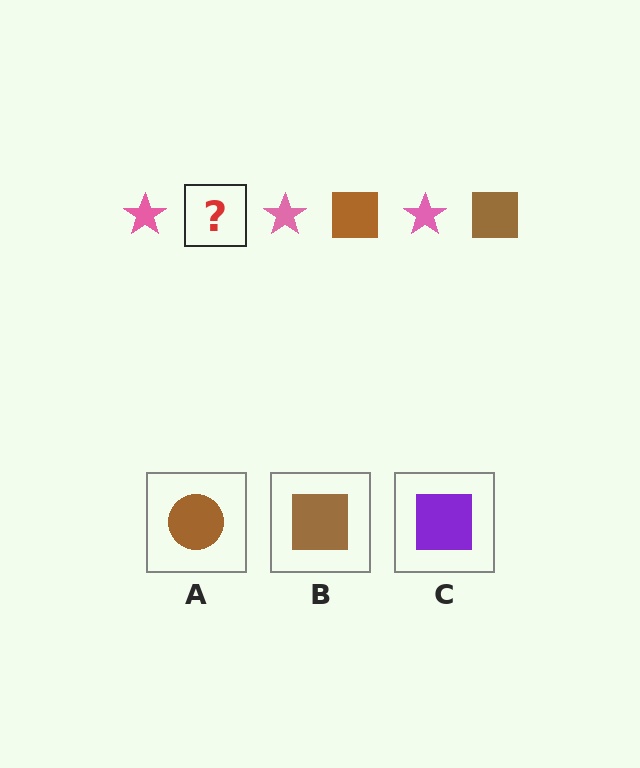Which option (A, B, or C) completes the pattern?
B.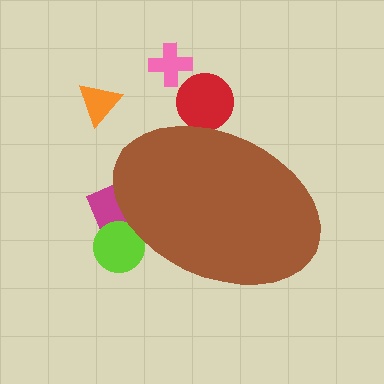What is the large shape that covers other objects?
A brown ellipse.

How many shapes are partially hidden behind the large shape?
3 shapes are partially hidden.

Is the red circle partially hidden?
Yes, the red circle is partially hidden behind the brown ellipse.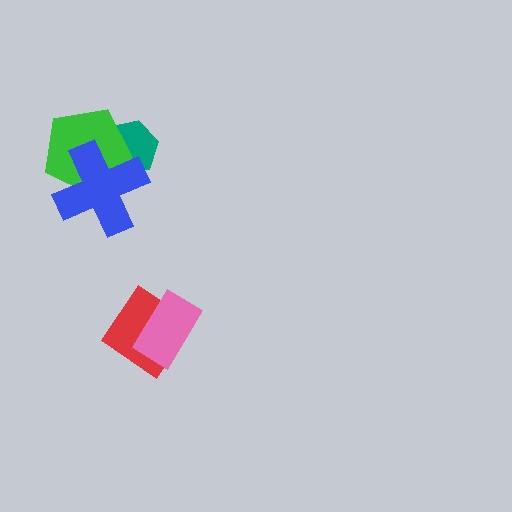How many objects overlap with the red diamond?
1 object overlaps with the red diamond.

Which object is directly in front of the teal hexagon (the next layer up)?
The green pentagon is directly in front of the teal hexagon.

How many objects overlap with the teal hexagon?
2 objects overlap with the teal hexagon.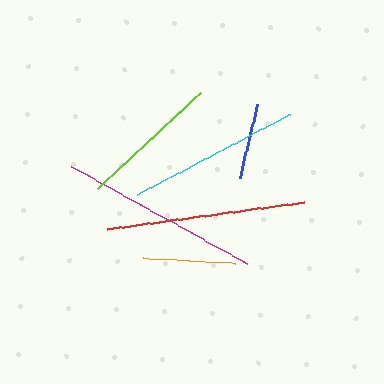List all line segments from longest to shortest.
From longest to shortest: magenta, red, cyan, lime, orange, blue.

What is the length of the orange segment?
The orange segment is approximately 93 pixels long.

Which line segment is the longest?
The magenta line is the longest at approximately 201 pixels.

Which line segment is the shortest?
The blue line is the shortest at approximately 76 pixels.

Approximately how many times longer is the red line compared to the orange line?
The red line is approximately 2.1 times the length of the orange line.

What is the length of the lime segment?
The lime segment is approximately 140 pixels long.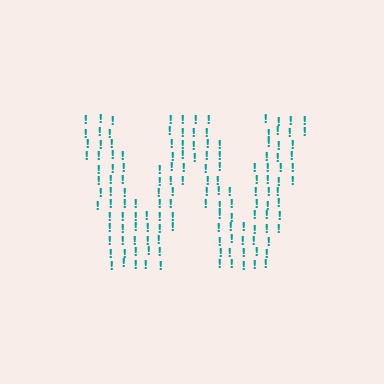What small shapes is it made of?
It is made of small exclamation marks.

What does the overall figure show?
The overall figure shows the letter W.